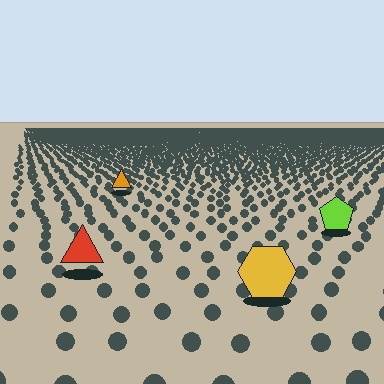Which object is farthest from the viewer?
The orange triangle is farthest from the viewer. It appears smaller and the ground texture around it is denser.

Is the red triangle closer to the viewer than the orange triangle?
Yes. The red triangle is closer — you can tell from the texture gradient: the ground texture is coarser near it.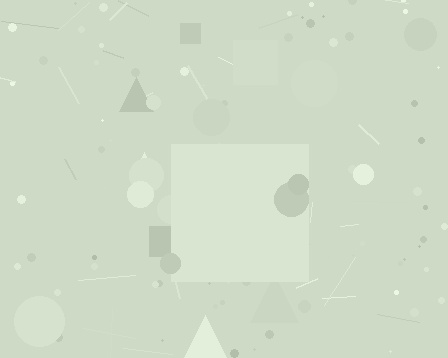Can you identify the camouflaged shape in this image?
The camouflaged shape is a square.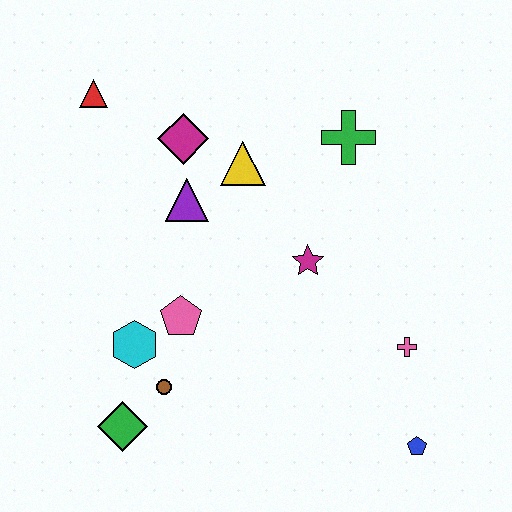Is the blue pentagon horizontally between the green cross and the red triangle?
No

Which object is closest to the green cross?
The yellow triangle is closest to the green cross.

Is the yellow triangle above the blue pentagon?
Yes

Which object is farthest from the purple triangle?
The blue pentagon is farthest from the purple triangle.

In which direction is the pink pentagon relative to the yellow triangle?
The pink pentagon is below the yellow triangle.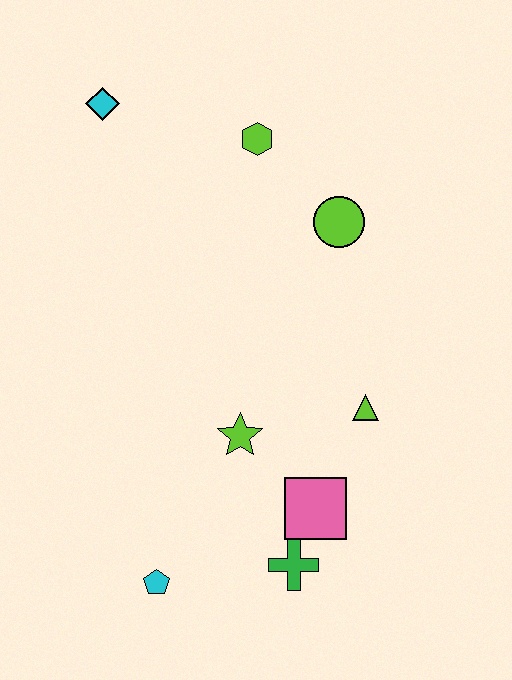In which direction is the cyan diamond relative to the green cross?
The cyan diamond is above the green cross.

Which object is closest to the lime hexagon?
The lime circle is closest to the lime hexagon.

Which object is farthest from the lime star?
The cyan diamond is farthest from the lime star.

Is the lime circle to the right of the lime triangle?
No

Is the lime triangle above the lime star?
Yes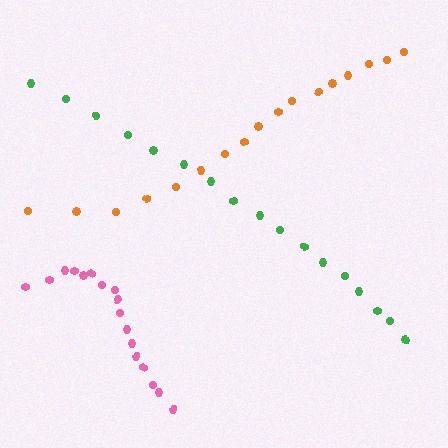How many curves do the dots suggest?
There are 3 distinct paths.